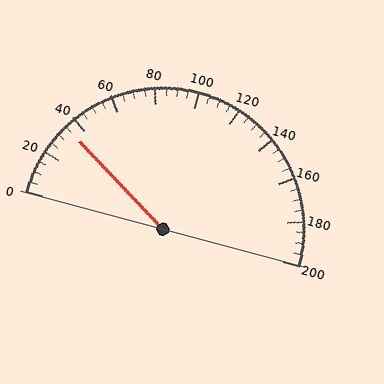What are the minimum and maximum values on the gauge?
The gauge ranges from 0 to 200.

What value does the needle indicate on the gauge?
The needle indicates approximately 35.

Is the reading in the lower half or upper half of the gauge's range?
The reading is in the lower half of the range (0 to 200).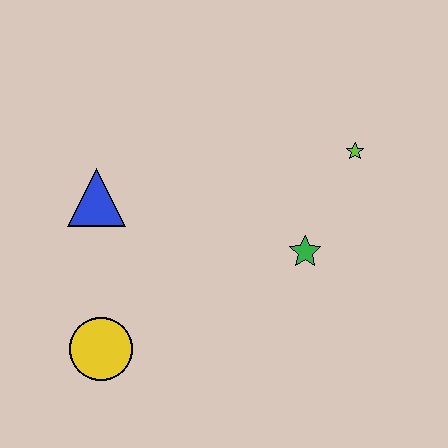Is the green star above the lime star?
No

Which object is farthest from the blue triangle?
The lime star is farthest from the blue triangle.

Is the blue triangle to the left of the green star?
Yes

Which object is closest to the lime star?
The green star is closest to the lime star.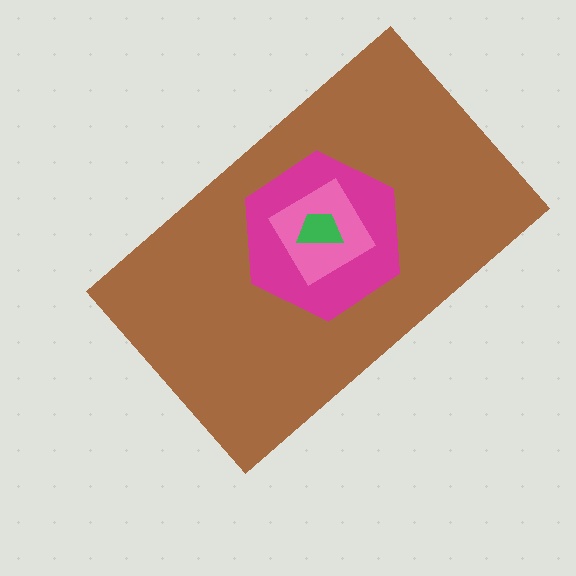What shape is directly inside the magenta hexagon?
The pink diamond.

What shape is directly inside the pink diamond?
The green trapezoid.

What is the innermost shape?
The green trapezoid.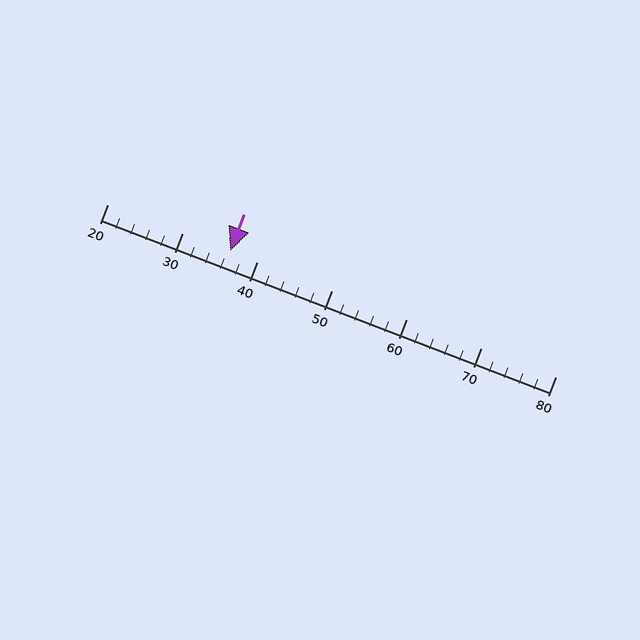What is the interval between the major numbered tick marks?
The major tick marks are spaced 10 units apart.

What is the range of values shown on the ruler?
The ruler shows values from 20 to 80.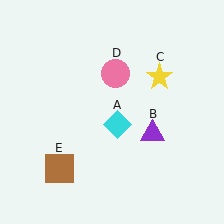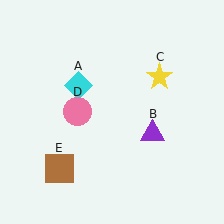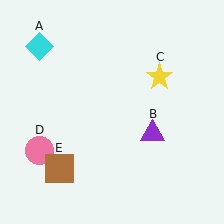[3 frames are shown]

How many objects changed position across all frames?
2 objects changed position: cyan diamond (object A), pink circle (object D).